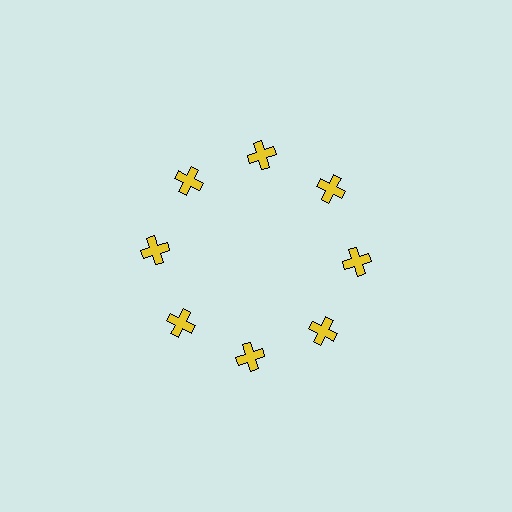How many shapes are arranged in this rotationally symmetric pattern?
There are 8 shapes, arranged in 8 groups of 1.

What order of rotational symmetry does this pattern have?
This pattern has 8-fold rotational symmetry.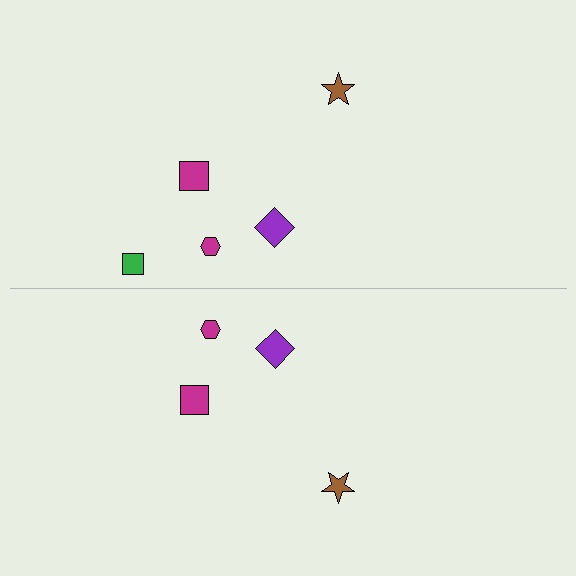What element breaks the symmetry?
A green square is missing from the bottom side.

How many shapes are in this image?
There are 9 shapes in this image.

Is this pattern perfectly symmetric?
No, the pattern is not perfectly symmetric. A green square is missing from the bottom side.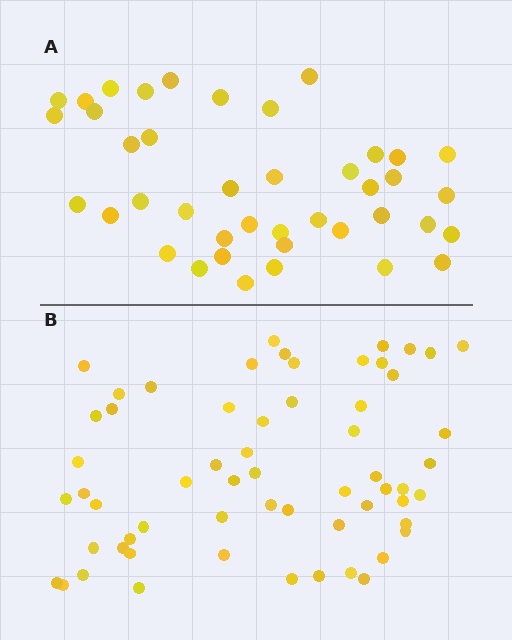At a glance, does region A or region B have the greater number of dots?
Region B (the bottom region) has more dots.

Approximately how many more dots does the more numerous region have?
Region B has approximately 20 more dots than region A.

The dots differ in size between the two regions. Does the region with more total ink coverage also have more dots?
No. Region A has more total ink coverage because its dots are larger, but region B actually contains more individual dots. Total area can be misleading — the number of items is what matters here.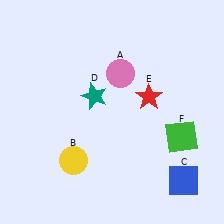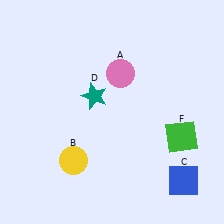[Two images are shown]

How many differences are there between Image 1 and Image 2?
There is 1 difference between the two images.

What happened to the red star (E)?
The red star (E) was removed in Image 2. It was in the top-right area of Image 1.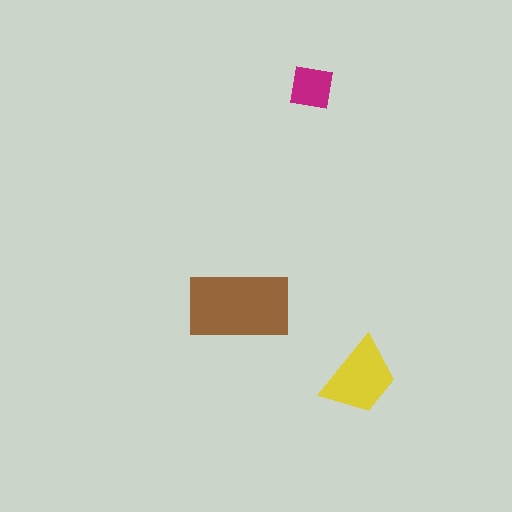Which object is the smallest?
The magenta square.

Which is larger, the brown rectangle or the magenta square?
The brown rectangle.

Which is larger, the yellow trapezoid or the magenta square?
The yellow trapezoid.